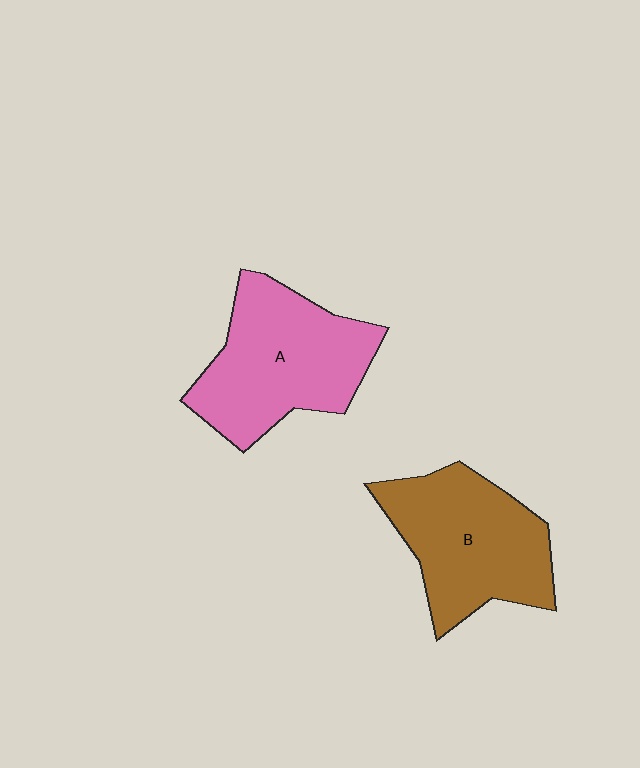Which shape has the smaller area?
Shape B (brown).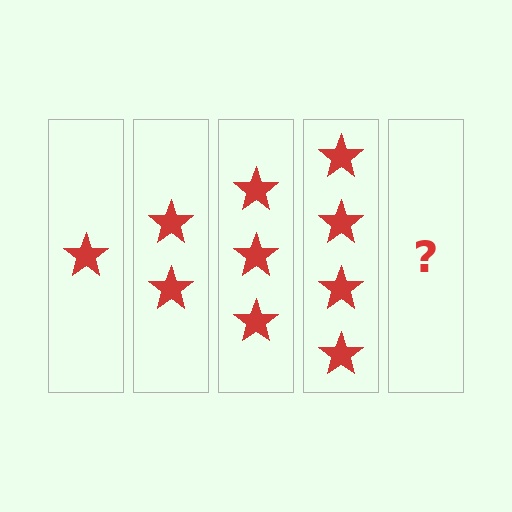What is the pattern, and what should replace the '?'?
The pattern is that each step adds one more star. The '?' should be 5 stars.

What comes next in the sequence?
The next element should be 5 stars.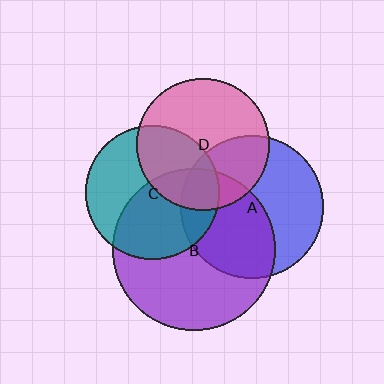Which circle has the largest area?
Circle B (purple).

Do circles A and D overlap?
Yes.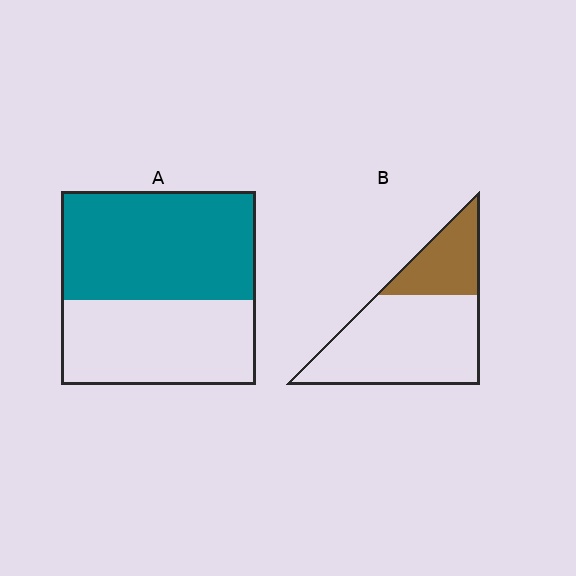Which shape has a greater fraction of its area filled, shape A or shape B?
Shape A.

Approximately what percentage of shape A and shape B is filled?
A is approximately 55% and B is approximately 30%.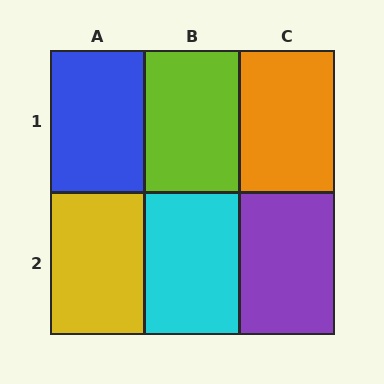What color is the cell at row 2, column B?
Cyan.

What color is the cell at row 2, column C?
Purple.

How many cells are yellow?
1 cell is yellow.